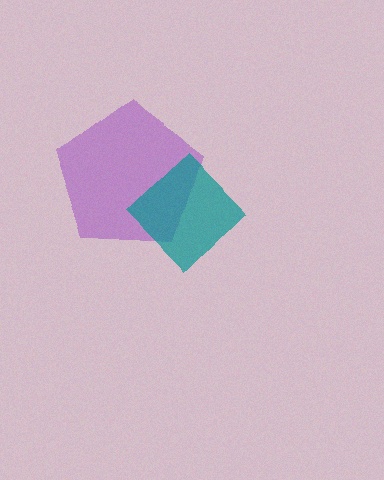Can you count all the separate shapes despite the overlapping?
Yes, there are 2 separate shapes.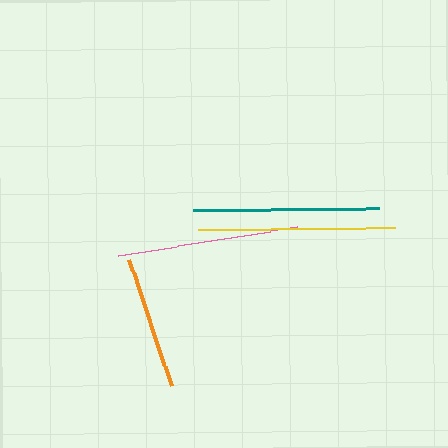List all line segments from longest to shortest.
From longest to shortest: yellow, teal, pink, orange.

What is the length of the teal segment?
The teal segment is approximately 186 pixels long.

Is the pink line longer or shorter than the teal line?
The teal line is longer than the pink line.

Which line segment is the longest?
The yellow line is the longest at approximately 197 pixels.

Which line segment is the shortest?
The orange line is the shortest at approximately 133 pixels.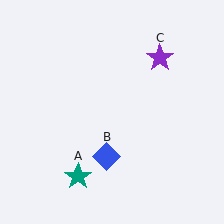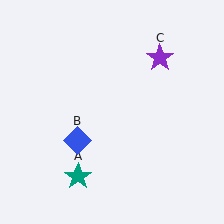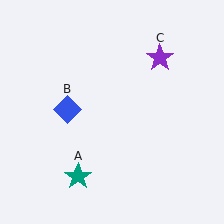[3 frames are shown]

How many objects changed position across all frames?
1 object changed position: blue diamond (object B).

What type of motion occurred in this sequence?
The blue diamond (object B) rotated clockwise around the center of the scene.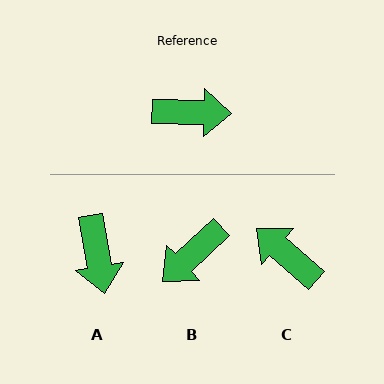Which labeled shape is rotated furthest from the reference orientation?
C, about 140 degrees away.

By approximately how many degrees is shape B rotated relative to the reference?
Approximately 136 degrees clockwise.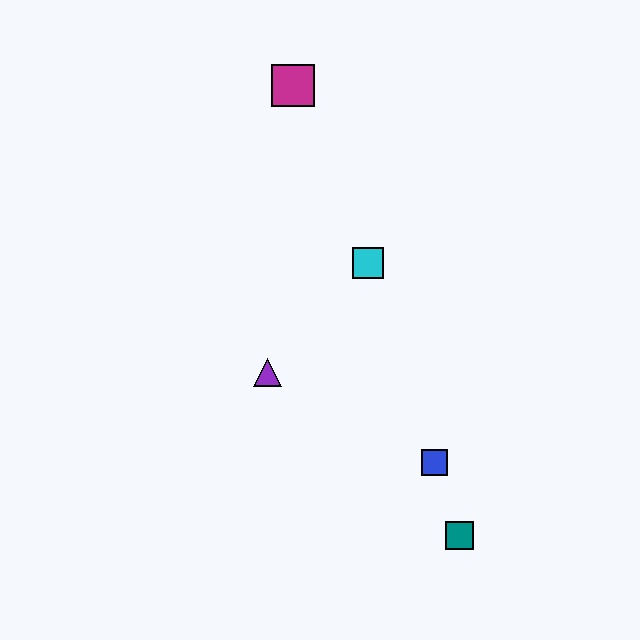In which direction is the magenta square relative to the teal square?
The magenta square is above the teal square.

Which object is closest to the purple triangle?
The cyan square is closest to the purple triangle.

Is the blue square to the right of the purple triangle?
Yes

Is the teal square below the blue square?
Yes